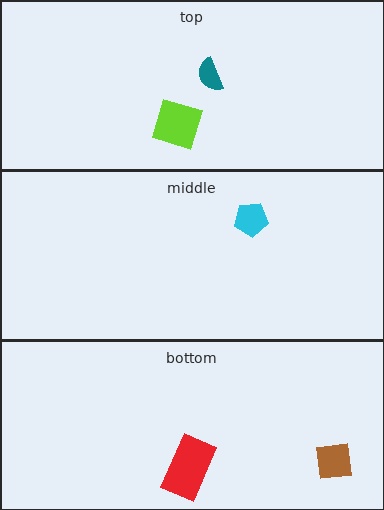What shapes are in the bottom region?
The brown square, the red rectangle.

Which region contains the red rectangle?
The bottom region.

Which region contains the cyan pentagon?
The middle region.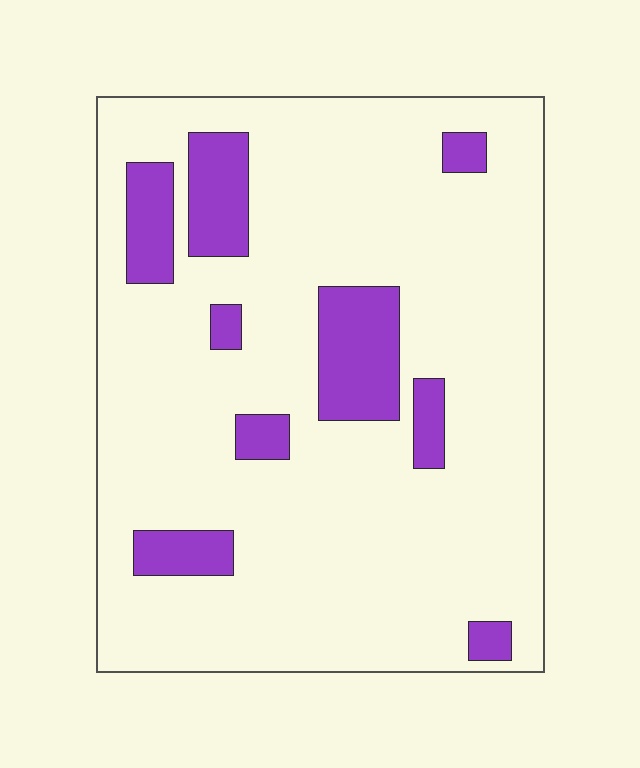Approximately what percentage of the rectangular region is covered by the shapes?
Approximately 15%.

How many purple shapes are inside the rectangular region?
9.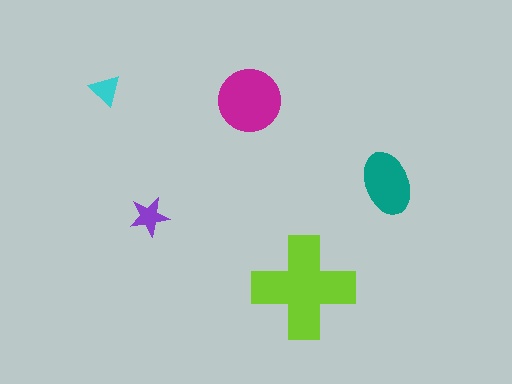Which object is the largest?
The lime cross.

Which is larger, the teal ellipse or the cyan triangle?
The teal ellipse.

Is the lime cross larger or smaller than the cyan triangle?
Larger.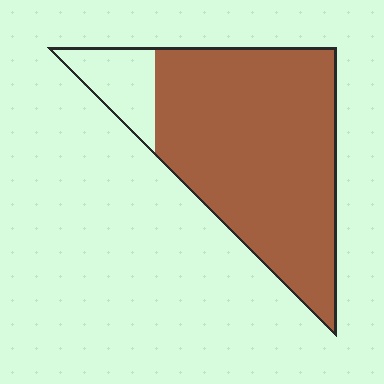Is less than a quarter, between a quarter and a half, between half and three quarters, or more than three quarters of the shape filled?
More than three quarters.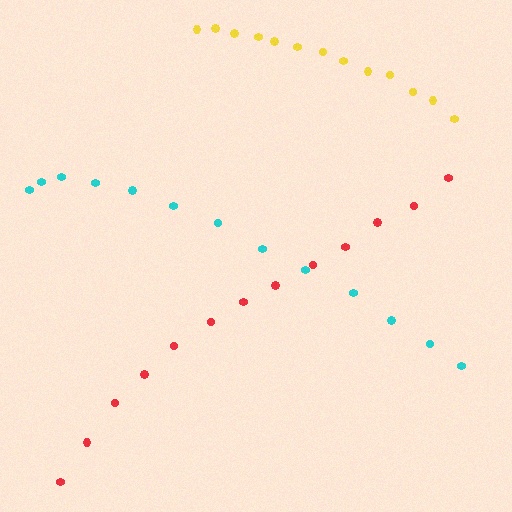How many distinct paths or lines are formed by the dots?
There are 3 distinct paths.